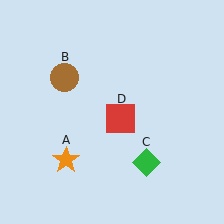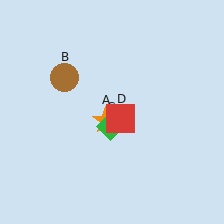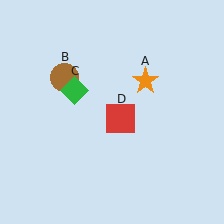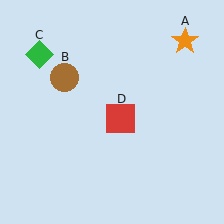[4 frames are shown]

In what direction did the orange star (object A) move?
The orange star (object A) moved up and to the right.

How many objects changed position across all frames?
2 objects changed position: orange star (object A), green diamond (object C).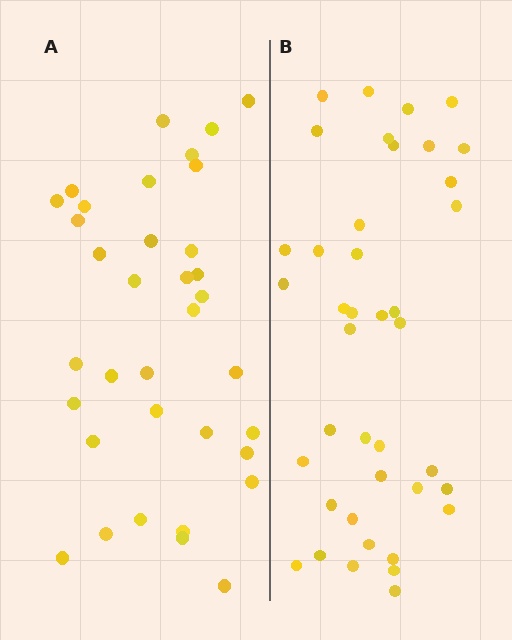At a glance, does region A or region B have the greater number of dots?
Region B (the right region) has more dots.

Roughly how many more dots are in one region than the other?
Region B has about 5 more dots than region A.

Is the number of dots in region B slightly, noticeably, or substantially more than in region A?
Region B has only slightly more — the two regions are fairly close. The ratio is roughly 1.1 to 1.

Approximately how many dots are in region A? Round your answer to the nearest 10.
About 40 dots. (The exact count is 35, which rounds to 40.)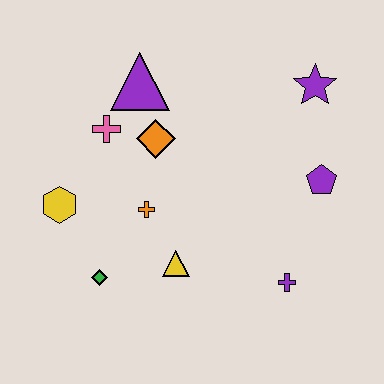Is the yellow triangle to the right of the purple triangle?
Yes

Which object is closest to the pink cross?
The orange diamond is closest to the pink cross.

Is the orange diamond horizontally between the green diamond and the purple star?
Yes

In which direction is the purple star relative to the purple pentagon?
The purple star is above the purple pentagon.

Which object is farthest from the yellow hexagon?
The purple star is farthest from the yellow hexagon.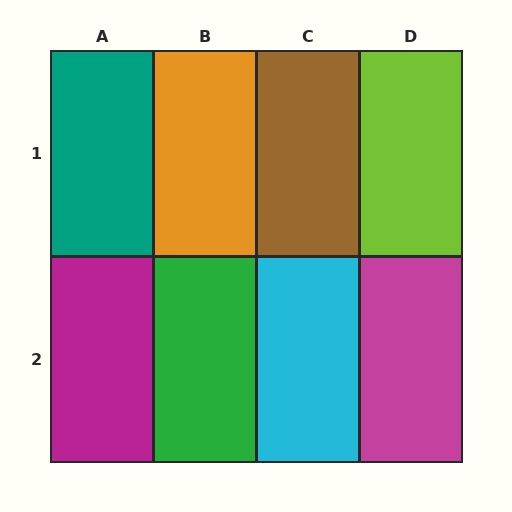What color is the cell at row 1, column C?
Brown.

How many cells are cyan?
1 cell is cyan.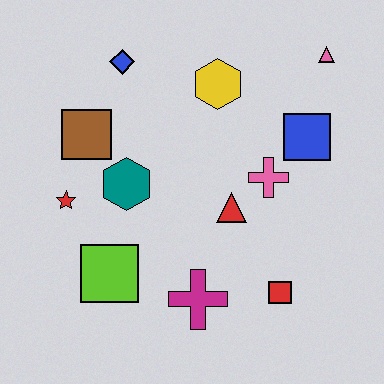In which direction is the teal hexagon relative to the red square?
The teal hexagon is to the left of the red square.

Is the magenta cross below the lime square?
Yes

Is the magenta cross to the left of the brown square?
No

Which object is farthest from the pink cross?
The red star is farthest from the pink cross.